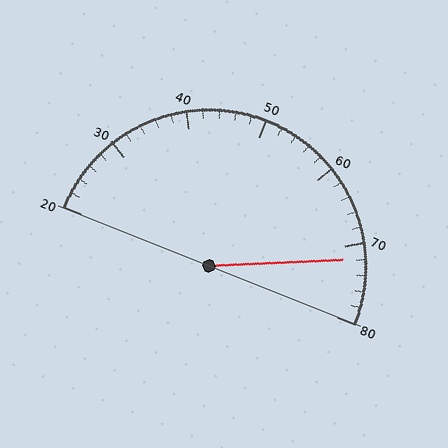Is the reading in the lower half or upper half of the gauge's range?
The reading is in the upper half of the range (20 to 80).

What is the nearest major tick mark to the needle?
The nearest major tick mark is 70.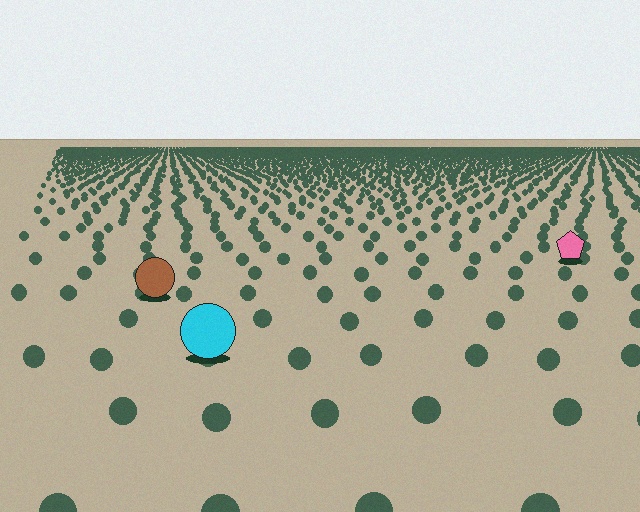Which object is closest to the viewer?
The cyan circle is closest. The texture marks near it are larger and more spread out.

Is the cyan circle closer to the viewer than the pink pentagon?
Yes. The cyan circle is closer — you can tell from the texture gradient: the ground texture is coarser near it.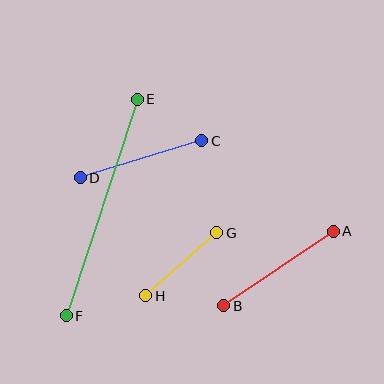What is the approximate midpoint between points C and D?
The midpoint is at approximately (141, 159) pixels.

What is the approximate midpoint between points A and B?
The midpoint is at approximately (278, 268) pixels.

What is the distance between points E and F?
The distance is approximately 228 pixels.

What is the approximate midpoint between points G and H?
The midpoint is at approximately (181, 264) pixels.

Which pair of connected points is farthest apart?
Points E and F are farthest apart.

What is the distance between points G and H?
The distance is approximately 94 pixels.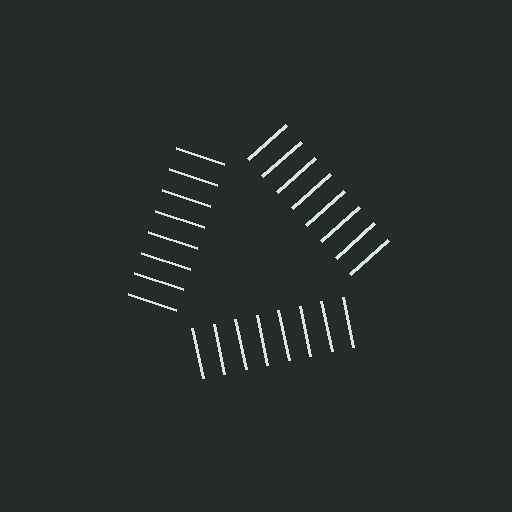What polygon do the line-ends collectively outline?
An illusory triangle — the line segments terminate on its edges but no continuous stroke is drawn.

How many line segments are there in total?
24 — 8 along each of the 3 edges.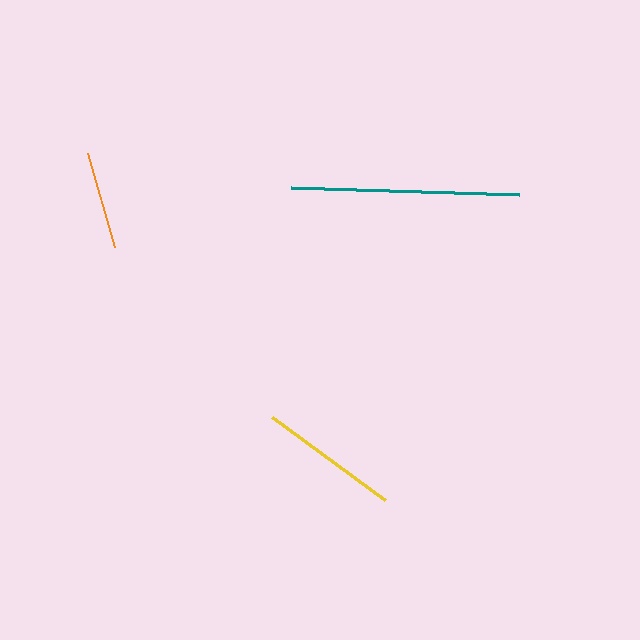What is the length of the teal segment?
The teal segment is approximately 229 pixels long.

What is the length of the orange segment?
The orange segment is approximately 97 pixels long.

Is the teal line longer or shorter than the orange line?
The teal line is longer than the orange line.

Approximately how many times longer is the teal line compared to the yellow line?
The teal line is approximately 1.6 times the length of the yellow line.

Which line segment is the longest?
The teal line is the longest at approximately 229 pixels.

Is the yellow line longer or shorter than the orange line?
The yellow line is longer than the orange line.